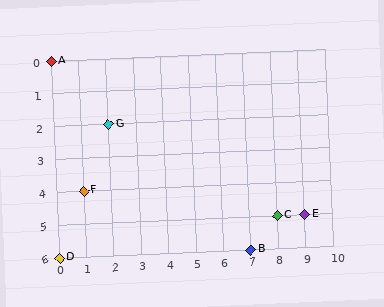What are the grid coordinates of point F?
Point F is at grid coordinates (1, 4).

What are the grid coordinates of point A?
Point A is at grid coordinates (0, 0).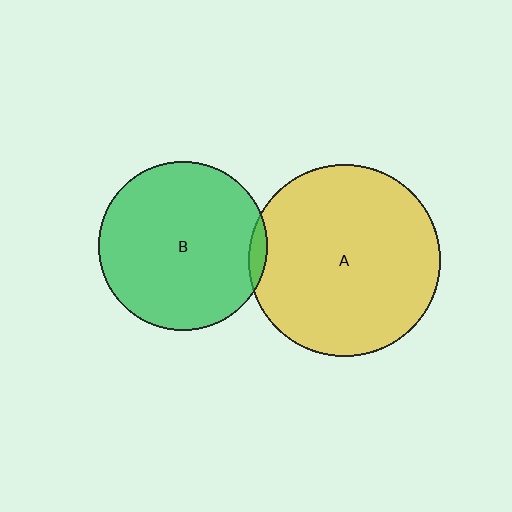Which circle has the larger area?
Circle A (yellow).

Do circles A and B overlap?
Yes.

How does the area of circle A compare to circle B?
Approximately 1.3 times.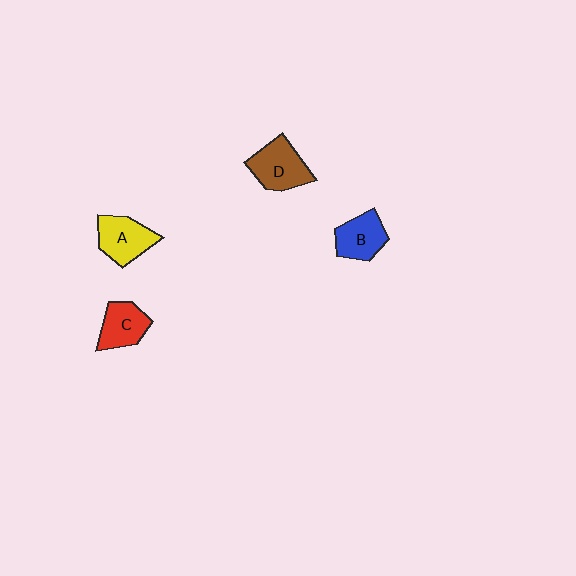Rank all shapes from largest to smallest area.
From largest to smallest: D (brown), A (yellow), B (blue), C (red).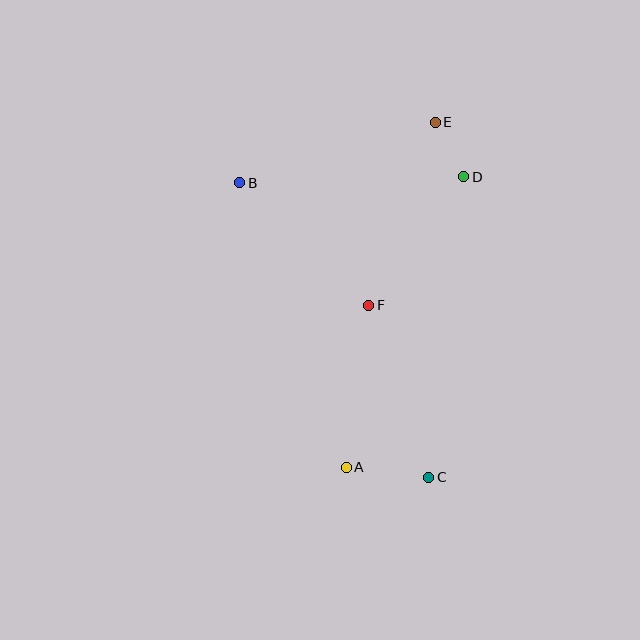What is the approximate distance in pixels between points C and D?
The distance between C and D is approximately 303 pixels.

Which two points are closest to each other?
Points D and E are closest to each other.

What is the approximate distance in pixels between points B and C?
The distance between B and C is approximately 350 pixels.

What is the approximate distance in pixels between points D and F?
The distance between D and F is approximately 160 pixels.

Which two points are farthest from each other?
Points A and E are farthest from each other.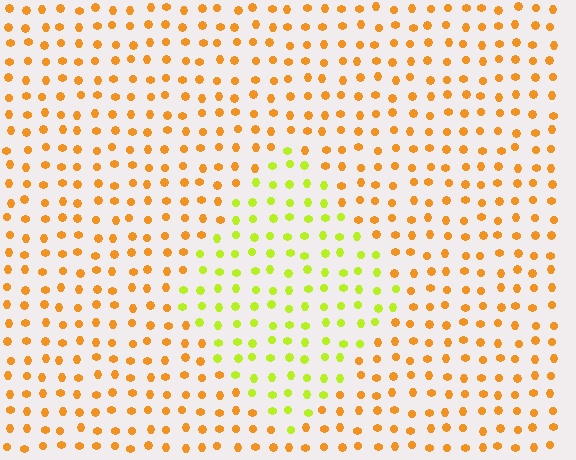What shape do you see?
I see a diamond.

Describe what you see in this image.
The image is filled with small orange elements in a uniform arrangement. A diamond-shaped region is visible where the elements are tinted to a slightly different hue, forming a subtle color boundary.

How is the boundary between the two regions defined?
The boundary is defined purely by a slight shift in hue (about 44 degrees). Spacing, size, and orientation are identical on both sides.